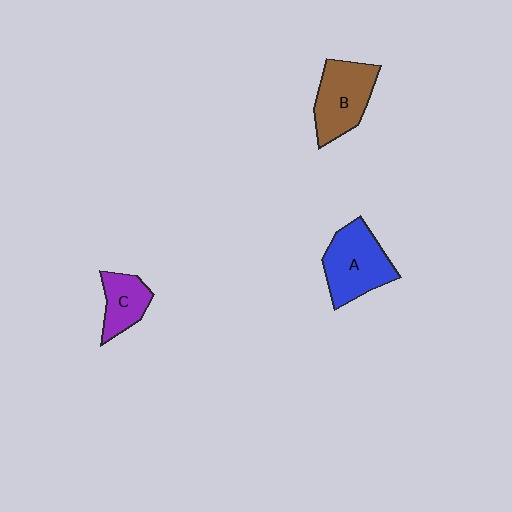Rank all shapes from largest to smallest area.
From largest to smallest: A (blue), B (brown), C (purple).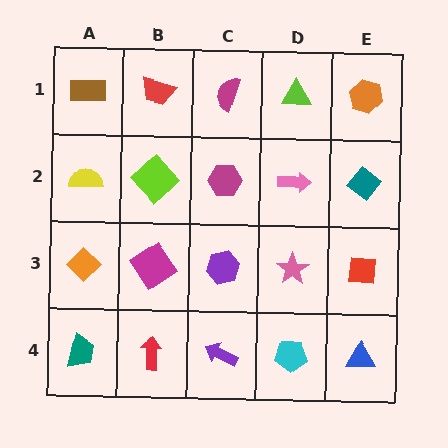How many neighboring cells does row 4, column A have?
2.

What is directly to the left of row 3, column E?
A pink star.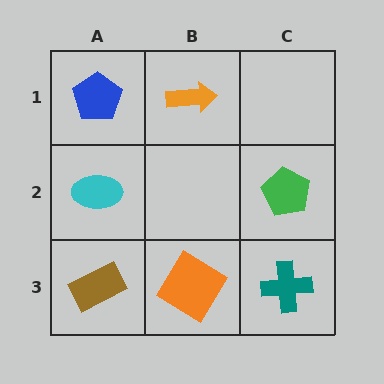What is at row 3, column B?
An orange diamond.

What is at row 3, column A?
A brown rectangle.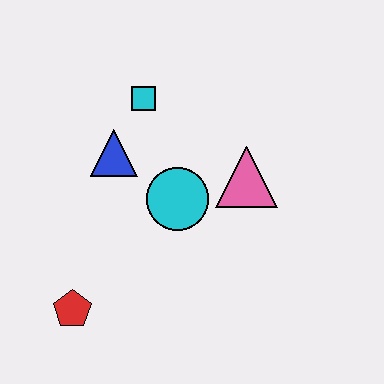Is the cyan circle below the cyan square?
Yes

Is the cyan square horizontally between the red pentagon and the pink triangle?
Yes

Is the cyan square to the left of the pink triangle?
Yes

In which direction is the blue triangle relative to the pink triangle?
The blue triangle is to the left of the pink triangle.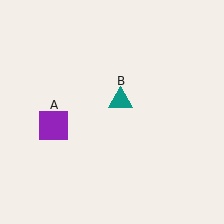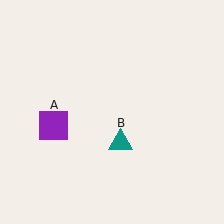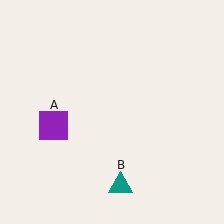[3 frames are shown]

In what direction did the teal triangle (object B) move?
The teal triangle (object B) moved down.